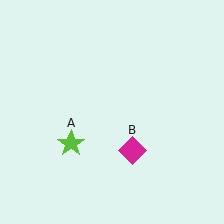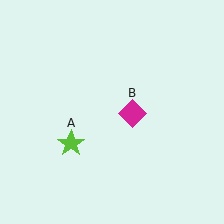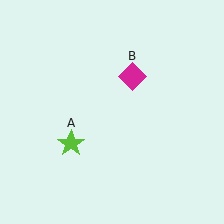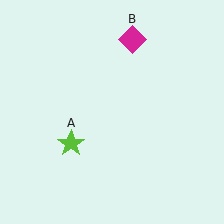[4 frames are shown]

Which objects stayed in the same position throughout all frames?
Lime star (object A) remained stationary.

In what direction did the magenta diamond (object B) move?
The magenta diamond (object B) moved up.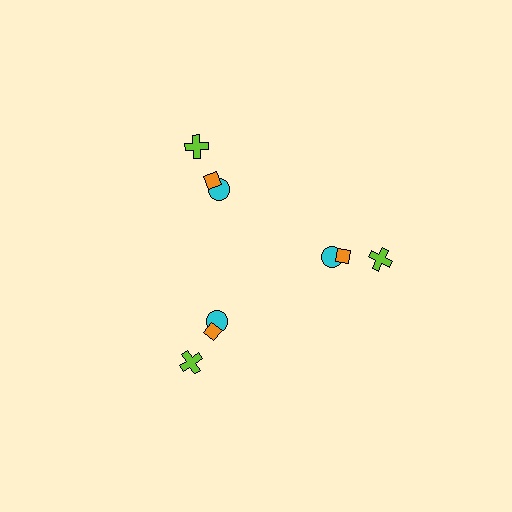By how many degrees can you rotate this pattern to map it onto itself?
The pattern maps onto itself every 120 degrees of rotation.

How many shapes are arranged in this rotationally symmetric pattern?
There are 9 shapes, arranged in 3 groups of 3.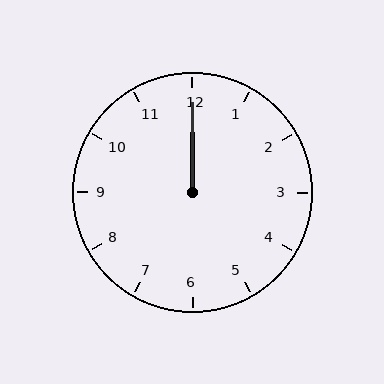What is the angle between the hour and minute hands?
Approximately 0 degrees.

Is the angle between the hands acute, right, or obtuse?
It is acute.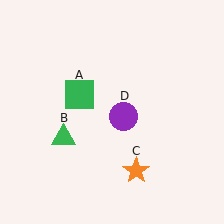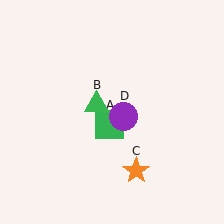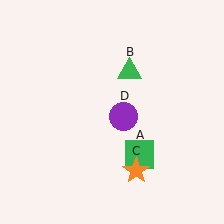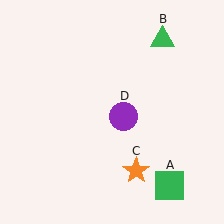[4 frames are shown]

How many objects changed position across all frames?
2 objects changed position: green square (object A), green triangle (object B).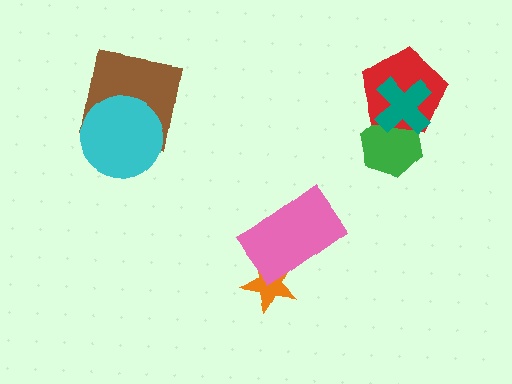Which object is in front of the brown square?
The cyan circle is in front of the brown square.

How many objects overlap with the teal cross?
2 objects overlap with the teal cross.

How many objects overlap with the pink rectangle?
1 object overlaps with the pink rectangle.